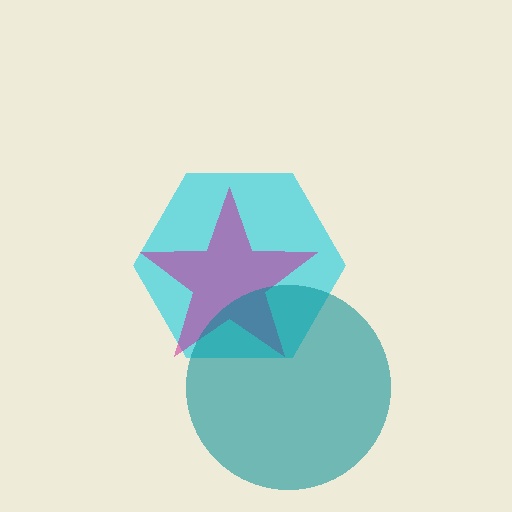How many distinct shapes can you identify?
There are 3 distinct shapes: a cyan hexagon, a magenta star, a teal circle.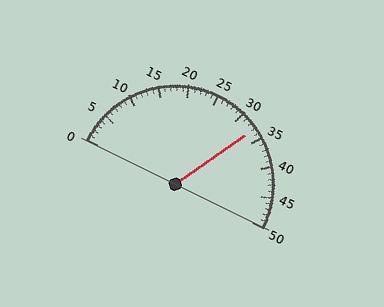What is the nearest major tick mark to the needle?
The nearest major tick mark is 35.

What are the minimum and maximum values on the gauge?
The gauge ranges from 0 to 50.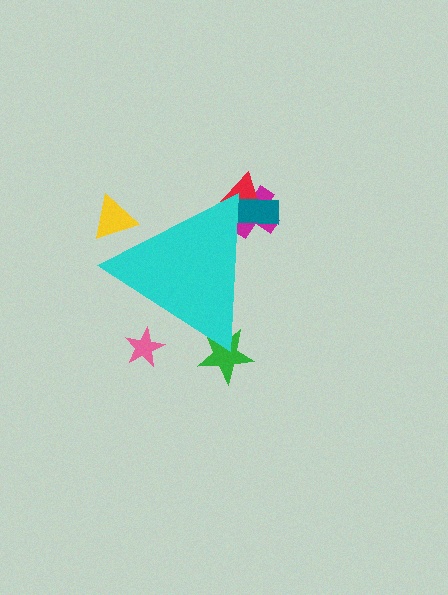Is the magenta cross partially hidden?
Yes, the magenta cross is partially hidden behind the cyan triangle.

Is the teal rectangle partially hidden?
Yes, the teal rectangle is partially hidden behind the cyan triangle.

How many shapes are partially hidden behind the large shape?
6 shapes are partially hidden.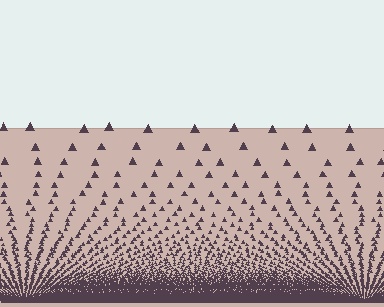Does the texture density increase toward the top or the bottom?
Density increases toward the bottom.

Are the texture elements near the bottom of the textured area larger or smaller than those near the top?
Smaller. The gradient is inverted — elements near the bottom are smaller and denser.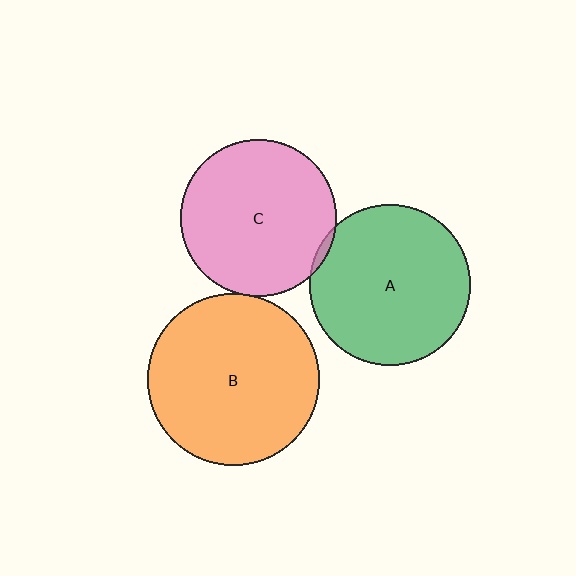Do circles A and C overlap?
Yes.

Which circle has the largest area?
Circle B (orange).